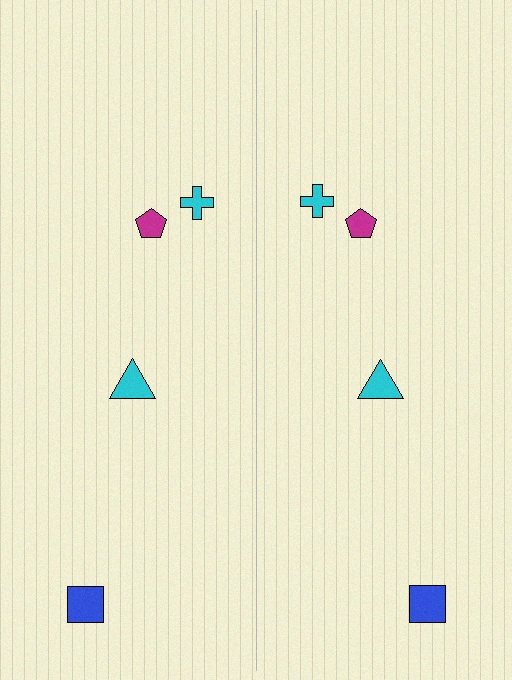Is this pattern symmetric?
Yes, this pattern has bilateral (reflection) symmetry.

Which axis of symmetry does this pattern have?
The pattern has a vertical axis of symmetry running through the center of the image.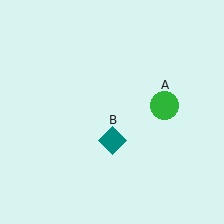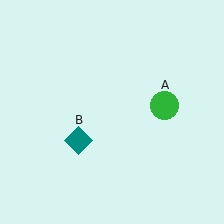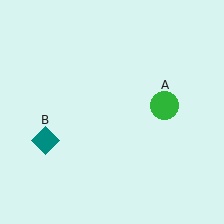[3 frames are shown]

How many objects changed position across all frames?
1 object changed position: teal diamond (object B).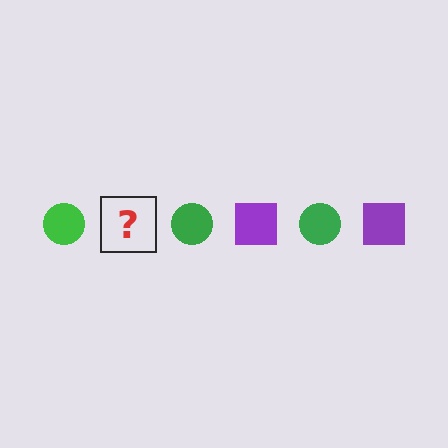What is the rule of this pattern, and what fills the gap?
The rule is that the pattern alternates between green circle and purple square. The gap should be filled with a purple square.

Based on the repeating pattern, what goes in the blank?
The blank should be a purple square.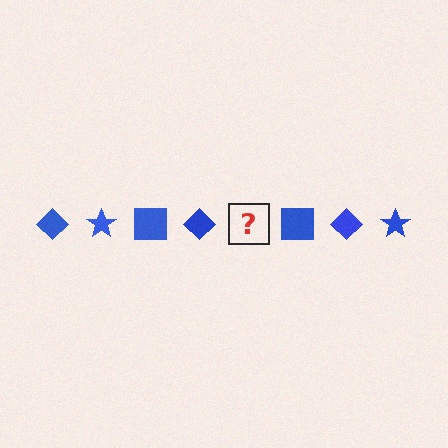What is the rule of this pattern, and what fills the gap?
The rule is that the pattern cycles through diamond, star, square shapes in blue. The gap should be filled with a blue star.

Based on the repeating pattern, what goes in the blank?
The blank should be a blue star.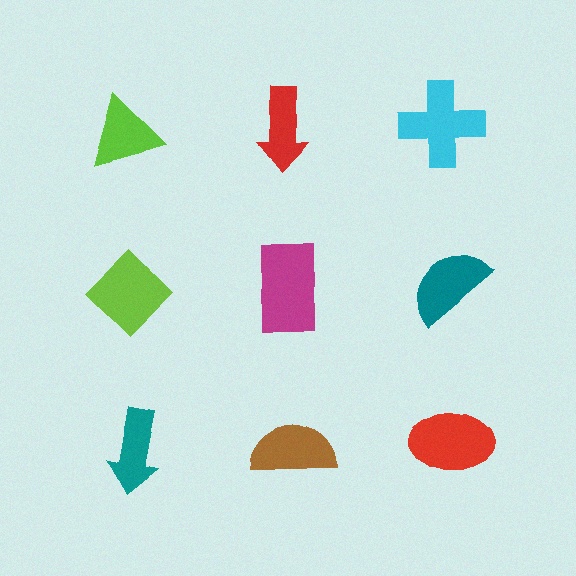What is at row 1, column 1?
A lime triangle.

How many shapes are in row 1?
3 shapes.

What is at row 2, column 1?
A lime diamond.